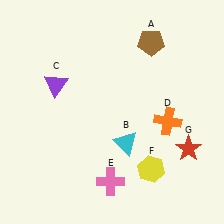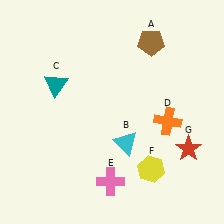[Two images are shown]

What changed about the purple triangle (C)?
In Image 1, C is purple. In Image 2, it changed to teal.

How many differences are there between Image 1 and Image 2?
There is 1 difference between the two images.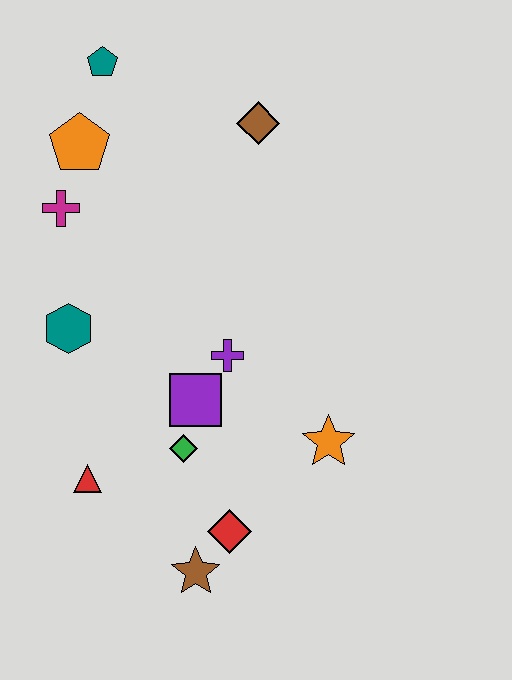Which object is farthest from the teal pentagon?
The brown star is farthest from the teal pentagon.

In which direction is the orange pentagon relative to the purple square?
The orange pentagon is above the purple square.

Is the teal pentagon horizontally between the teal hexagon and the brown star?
Yes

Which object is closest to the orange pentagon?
The magenta cross is closest to the orange pentagon.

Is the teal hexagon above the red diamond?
Yes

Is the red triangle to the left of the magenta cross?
No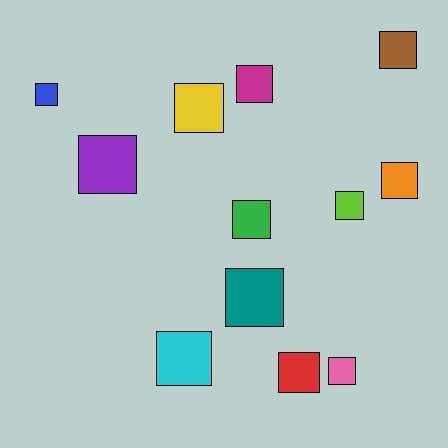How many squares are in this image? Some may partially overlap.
There are 12 squares.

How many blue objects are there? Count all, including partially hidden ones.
There is 1 blue object.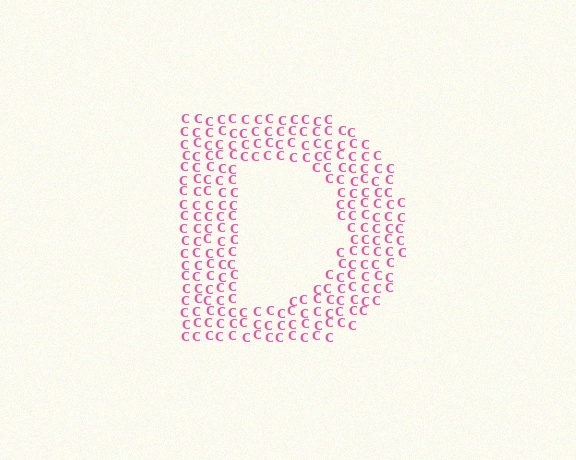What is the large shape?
The large shape is the letter D.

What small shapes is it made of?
It is made of small letter C's.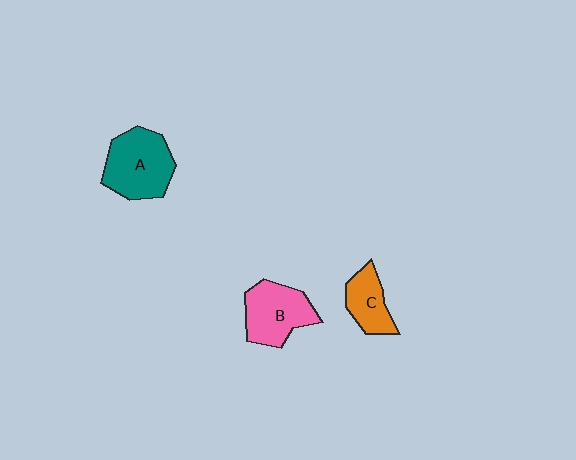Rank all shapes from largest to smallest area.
From largest to smallest: A (teal), B (pink), C (orange).